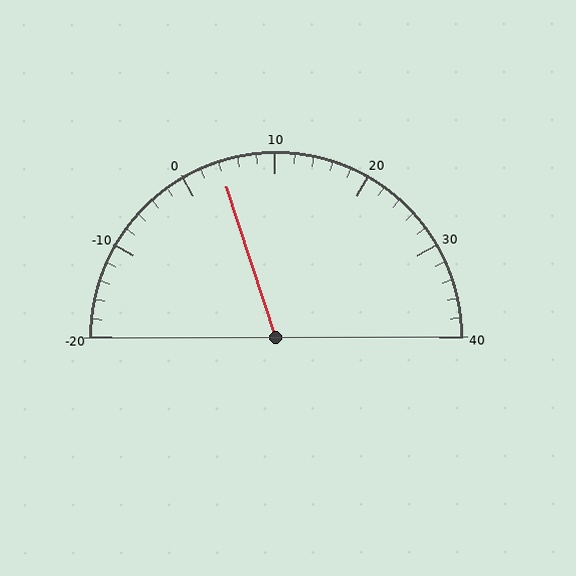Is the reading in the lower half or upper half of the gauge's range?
The reading is in the lower half of the range (-20 to 40).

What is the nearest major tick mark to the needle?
The nearest major tick mark is 0.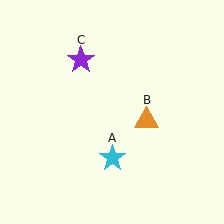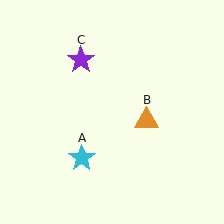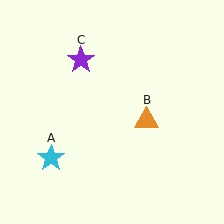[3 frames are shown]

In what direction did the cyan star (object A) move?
The cyan star (object A) moved left.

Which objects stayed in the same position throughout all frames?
Orange triangle (object B) and purple star (object C) remained stationary.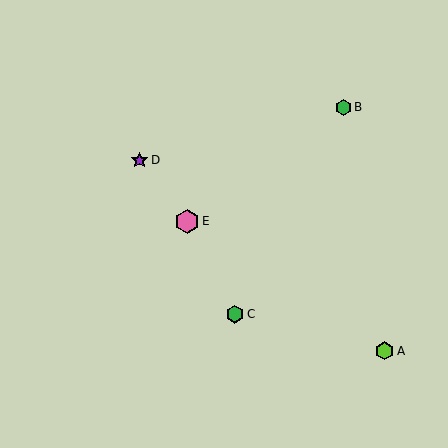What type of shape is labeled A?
Shape A is a lime hexagon.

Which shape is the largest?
The pink hexagon (labeled E) is the largest.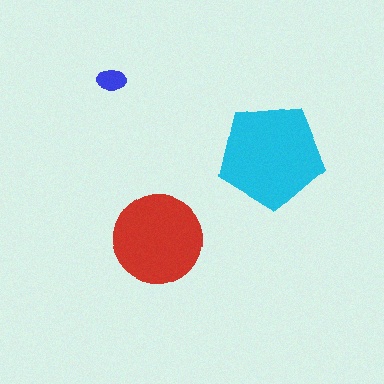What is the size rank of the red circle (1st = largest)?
2nd.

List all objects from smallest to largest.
The blue ellipse, the red circle, the cyan pentagon.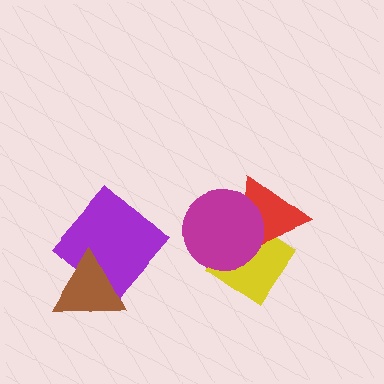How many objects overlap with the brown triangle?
1 object overlaps with the brown triangle.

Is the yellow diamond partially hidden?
Yes, it is partially covered by another shape.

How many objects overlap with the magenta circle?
2 objects overlap with the magenta circle.